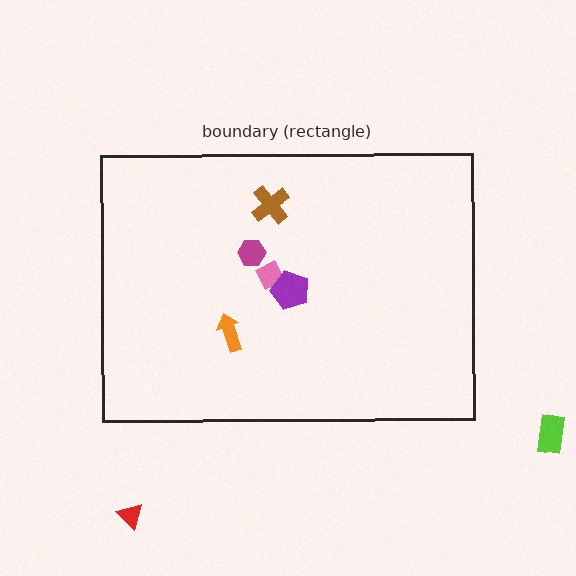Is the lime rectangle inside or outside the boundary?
Outside.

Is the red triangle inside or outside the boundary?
Outside.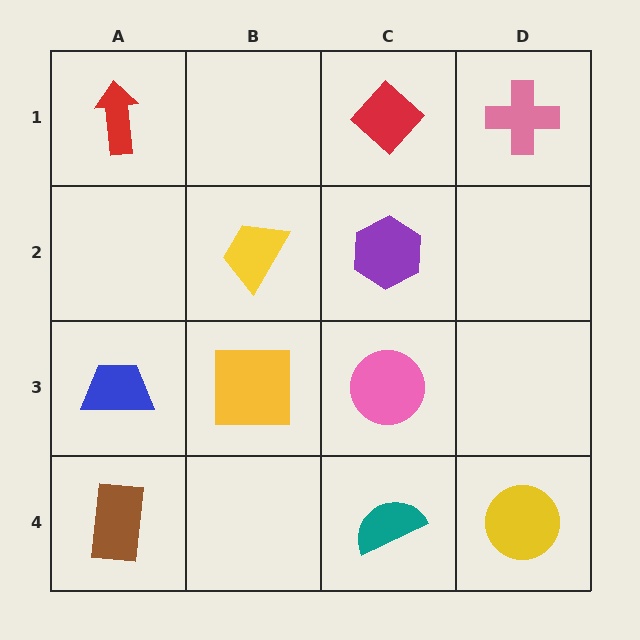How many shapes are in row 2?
2 shapes.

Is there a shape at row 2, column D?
No, that cell is empty.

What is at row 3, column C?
A pink circle.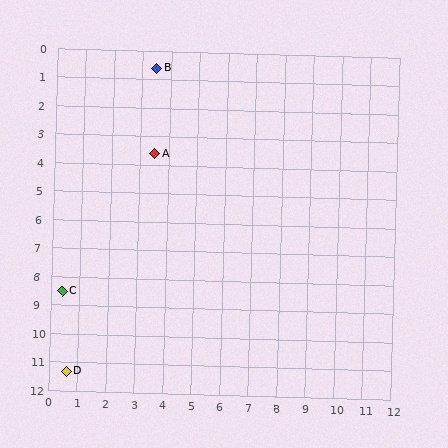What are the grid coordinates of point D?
Point D is at approximately (0.6, 11.3).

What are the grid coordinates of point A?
Point A is at approximately (3.5, 3.6).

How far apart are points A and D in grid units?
Points A and D are about 8.2 grid units apart.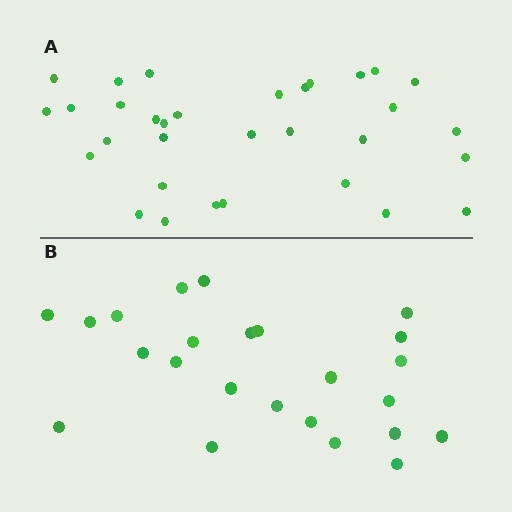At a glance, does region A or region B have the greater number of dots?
Region A (the top region) has more dots.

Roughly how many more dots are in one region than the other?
Region A has roughly 8 or so more dots than region B.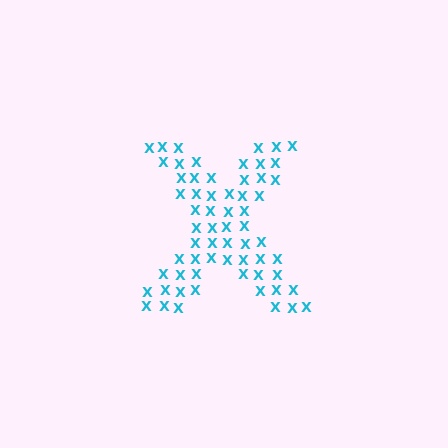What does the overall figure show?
The overall figure shows the letter X.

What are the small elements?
The small elements are letter X's.